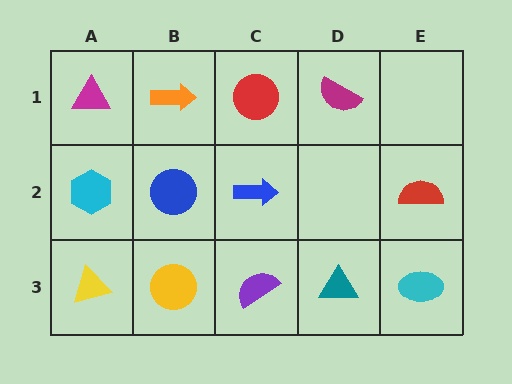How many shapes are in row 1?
4 shapes.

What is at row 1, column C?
A red circle.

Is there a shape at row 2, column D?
No, that cell is empty.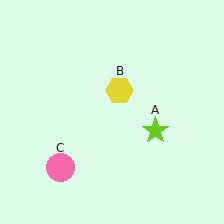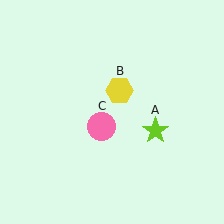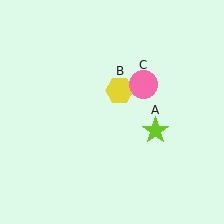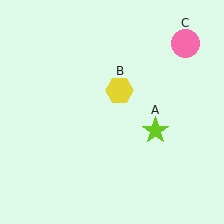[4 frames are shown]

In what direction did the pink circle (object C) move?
The pink circle (object C) moved up and to the right.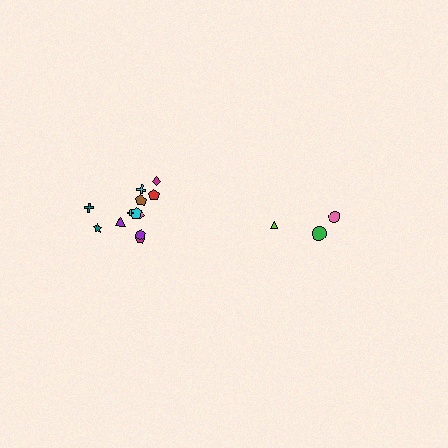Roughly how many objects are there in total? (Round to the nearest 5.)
Roughly 15 objects in total.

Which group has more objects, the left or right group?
The left group.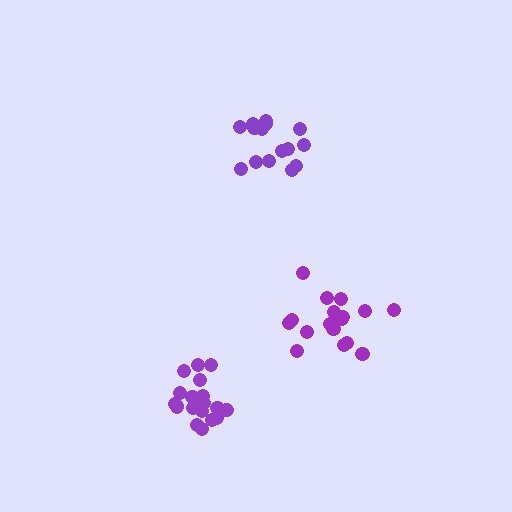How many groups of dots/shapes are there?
There are 3 groups.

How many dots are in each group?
Group 1: 15 dots, Group 2: 18 dots, Group 3: 17 dots (50 total).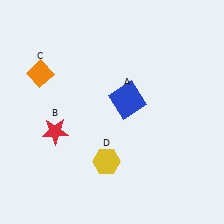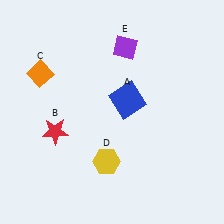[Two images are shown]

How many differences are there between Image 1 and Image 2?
There is 1 difference between the two images.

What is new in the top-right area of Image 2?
A purple diamond (E) was added in the top-right area of Image 2.